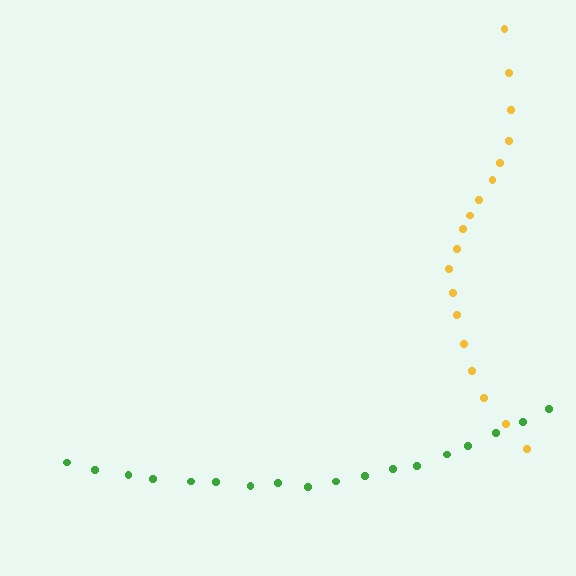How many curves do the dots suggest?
There are 2 distinct paths.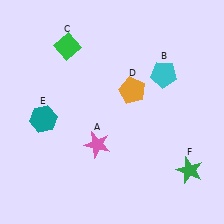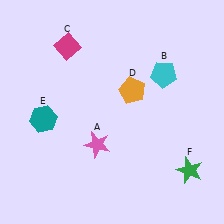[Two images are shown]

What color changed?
The diamond (C) changed from green in Image 1 to magenta in Image 2.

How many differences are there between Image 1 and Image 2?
There is 1 difference between the two images.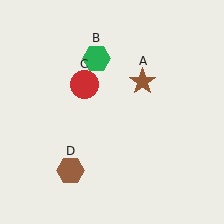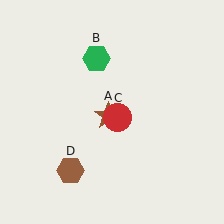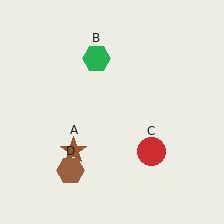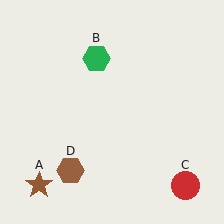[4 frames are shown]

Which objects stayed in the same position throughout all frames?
Green hexagon (object B) and brown hexagon (object D) remained stationary.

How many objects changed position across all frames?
2 objects changed position: brown star (object A), red circle (object C).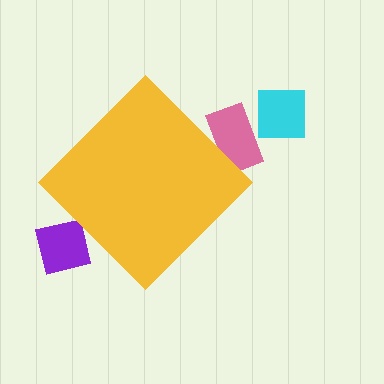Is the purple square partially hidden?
Yes, the purple square is partially hidden behind the yellow diamond.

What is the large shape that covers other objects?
A yellow diamond.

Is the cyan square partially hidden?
No, the cyan square is fully visible.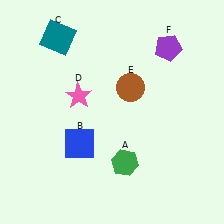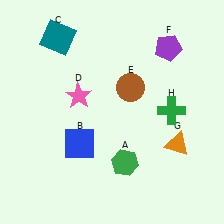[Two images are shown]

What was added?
An orange triangle (G), a green cross (H) were added in Image 2.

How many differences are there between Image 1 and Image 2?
There are 2 differences between the two images.